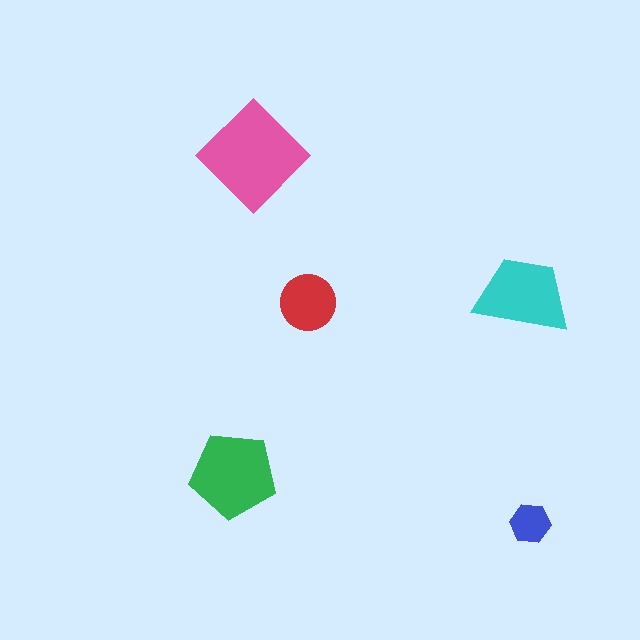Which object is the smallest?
The blue hexagon.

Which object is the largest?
The pink diamond.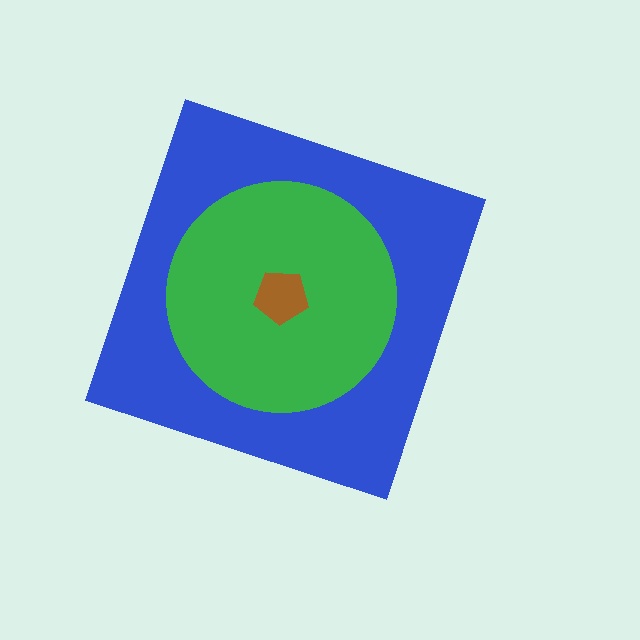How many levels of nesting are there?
3.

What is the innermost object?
The brown pentagon.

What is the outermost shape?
The blue diamond.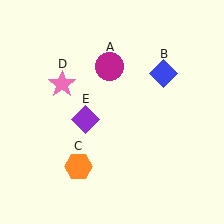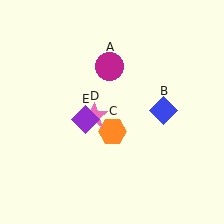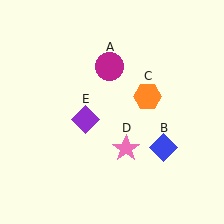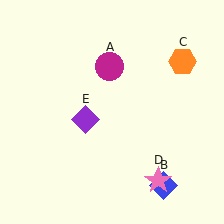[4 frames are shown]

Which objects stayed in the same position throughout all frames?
Magenta circle (object A) and purple diamond (object E) remained stationary.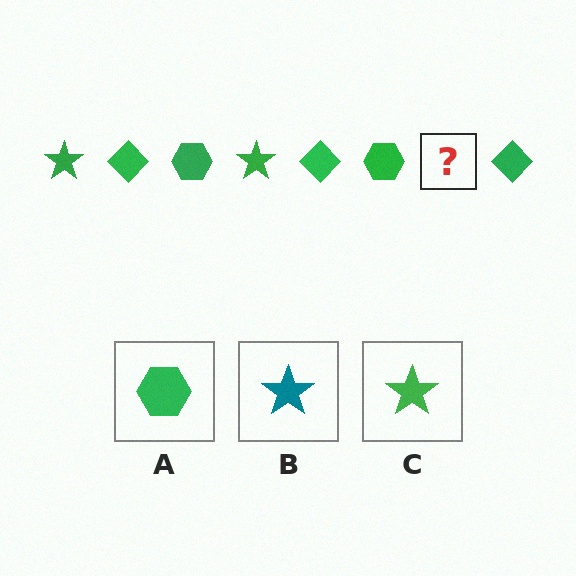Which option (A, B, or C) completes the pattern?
C.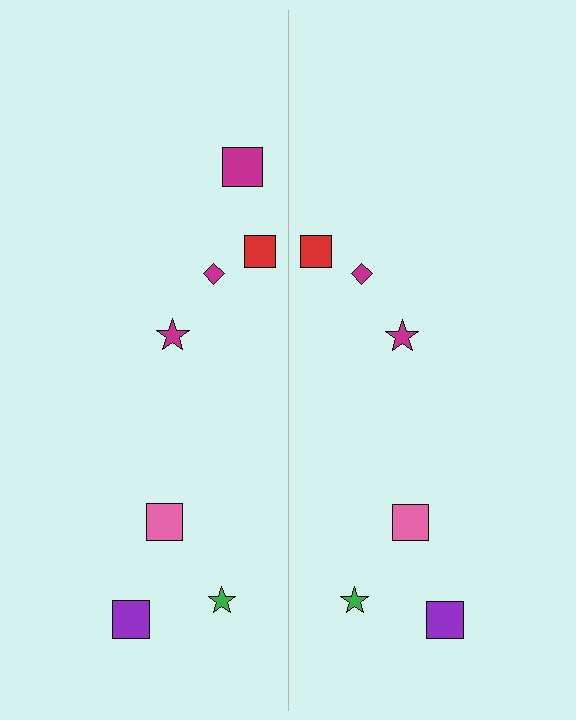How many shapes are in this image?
There are 13 shapes in this image.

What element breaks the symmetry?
A magenta square is missing from the right side.